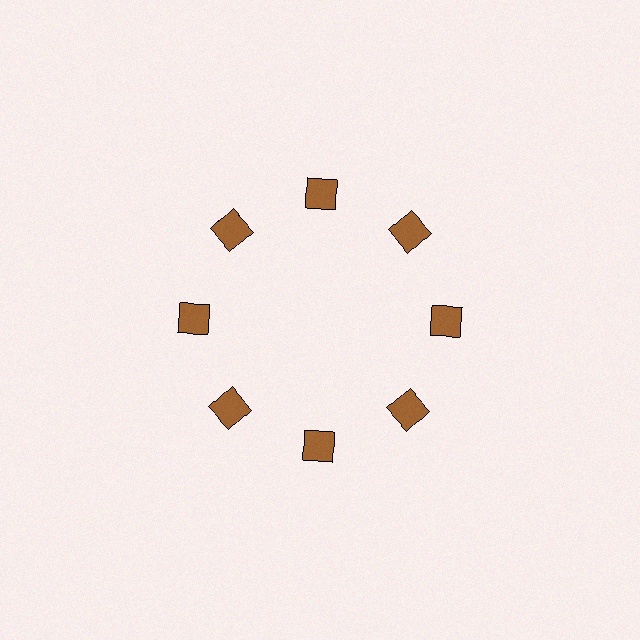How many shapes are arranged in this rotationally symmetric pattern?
There are 8 shapes, arranged in 8 groups of 1.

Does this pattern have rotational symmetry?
Yes, this pattern has 8-fold rotational symmetry. It looks the same after rotating 45 degrees around the center.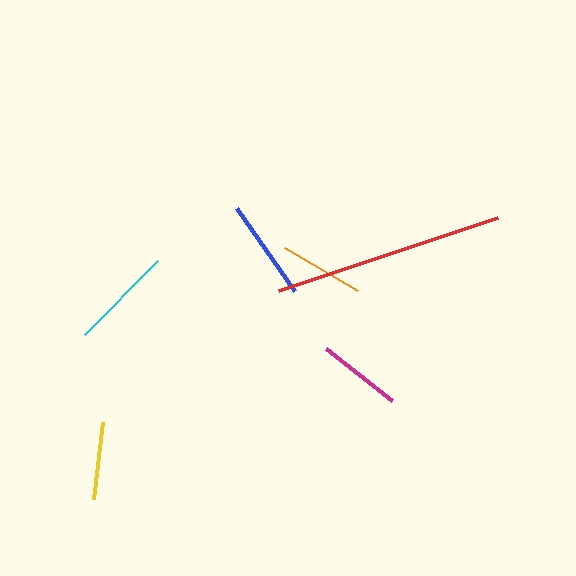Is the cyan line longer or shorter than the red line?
The red line is longer than the cyan line.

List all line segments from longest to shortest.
From longest to shortest: red, cyan, blue, magenta, orange, yellow.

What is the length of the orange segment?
The orange segment is approximately 84 pixels long.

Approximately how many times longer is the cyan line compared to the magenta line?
The cyan line is approximately 1.2 times the length of the magenta line.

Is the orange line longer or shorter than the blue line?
The blue line is longer than the orange line.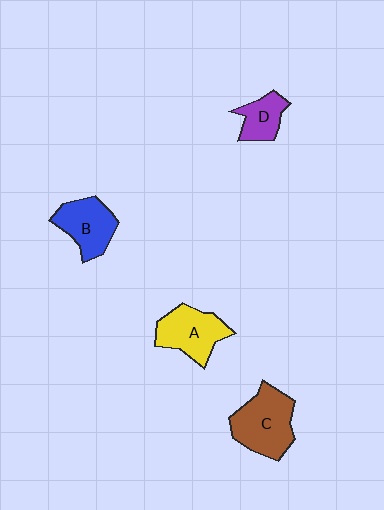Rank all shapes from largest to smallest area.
From largest to smallest: C (brown), A (yellow), B (blue), D (purple).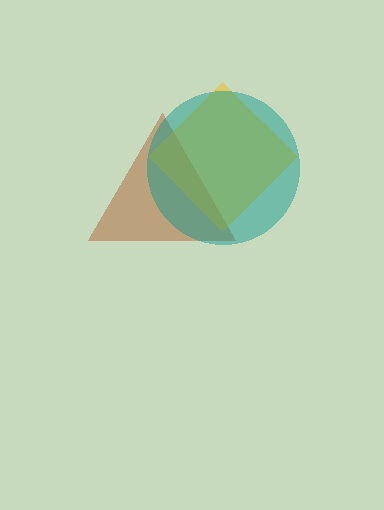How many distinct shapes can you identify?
There are 3 distinct shapes: a brown triangle, a yellow diamond, a teal circle.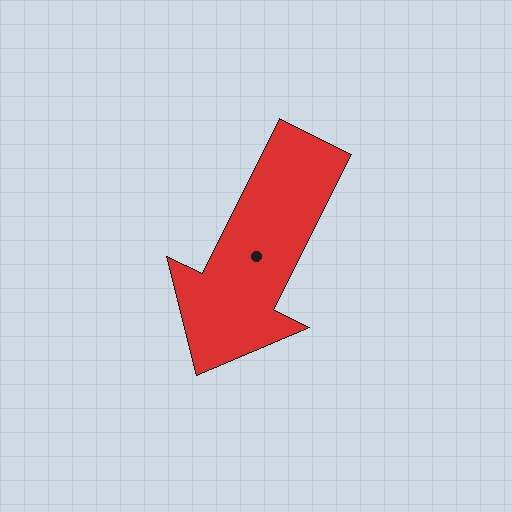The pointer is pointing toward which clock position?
Roughly 7 o'clock.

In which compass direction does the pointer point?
Southwest.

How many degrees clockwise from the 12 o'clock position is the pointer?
Approximately 207 degrees.